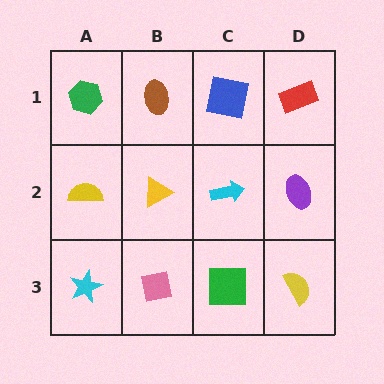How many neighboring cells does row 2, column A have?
3.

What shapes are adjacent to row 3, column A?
A yellow semicircle (row 2, column A), a pink square (row 3, column B).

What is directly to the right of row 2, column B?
A cyan arrow.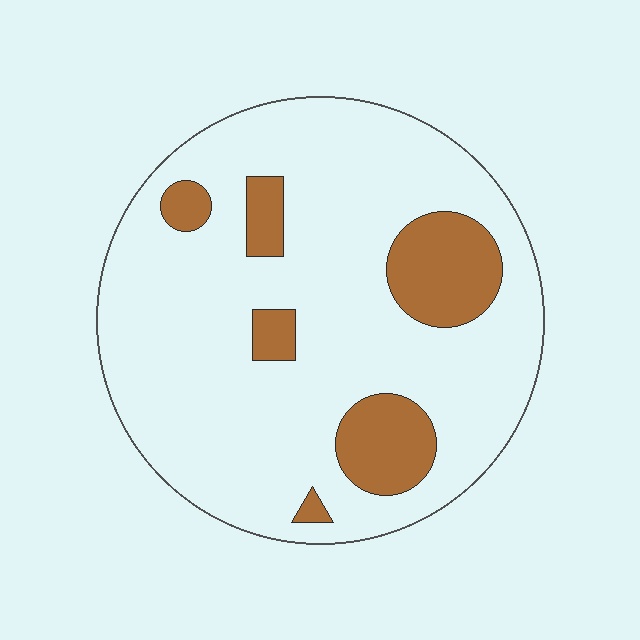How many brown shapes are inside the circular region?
6.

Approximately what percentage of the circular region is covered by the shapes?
Approximately 15%.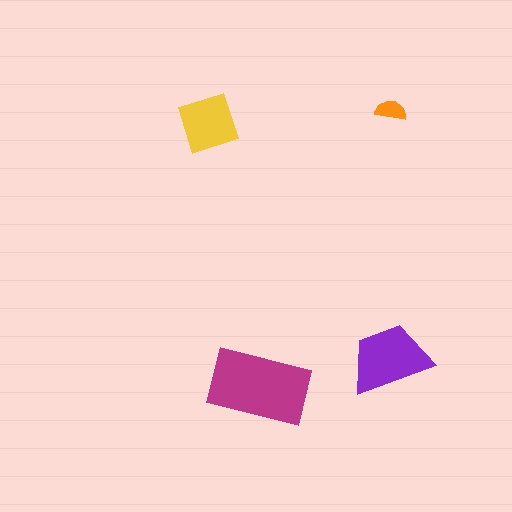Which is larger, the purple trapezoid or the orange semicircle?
The purple trapezoid.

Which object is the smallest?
The orange semicircle.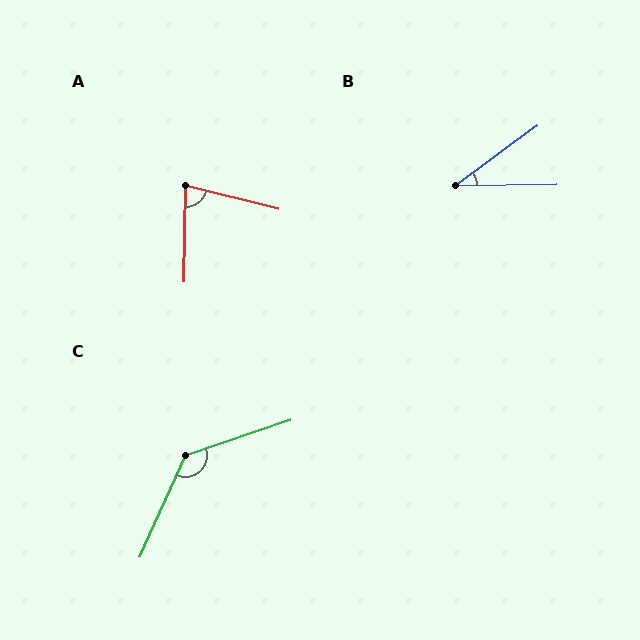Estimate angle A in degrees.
Approximately 77 degrees.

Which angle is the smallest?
B, at approximately 35 degrees.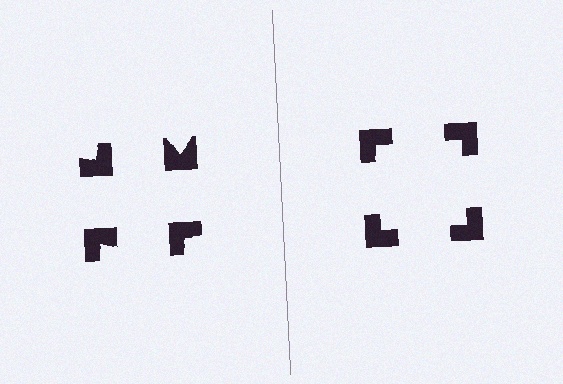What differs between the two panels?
The notched squares are positioned identically on both sides; only the wedge orientations differ. On the right they align to a square; on the left they are misaligned.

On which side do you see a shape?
An illusory square appears on the right side. On the left side the wedge cuts are rotated, so no coherent shape forms.